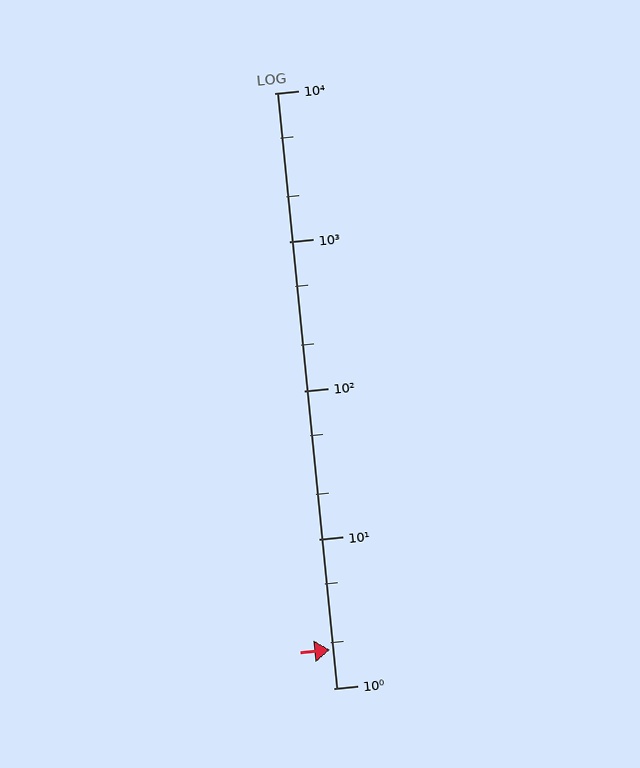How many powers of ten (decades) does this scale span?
The scale spans 4 decades, from 1 to 10000.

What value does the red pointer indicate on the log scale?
The pointer indicates approximately 1.8.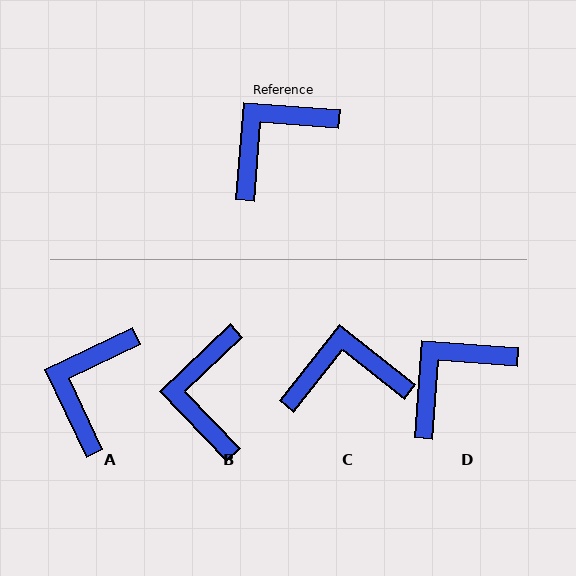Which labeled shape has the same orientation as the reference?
D.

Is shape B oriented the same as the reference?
No, it is off by about 48 degrees.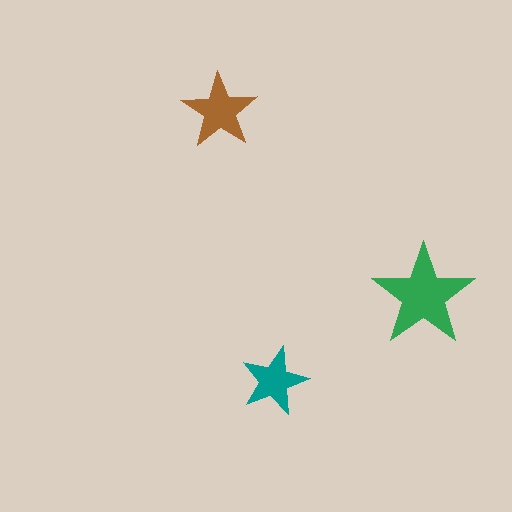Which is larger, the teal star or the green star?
The green one.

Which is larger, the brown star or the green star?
The green one.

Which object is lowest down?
The teal star is bottommost.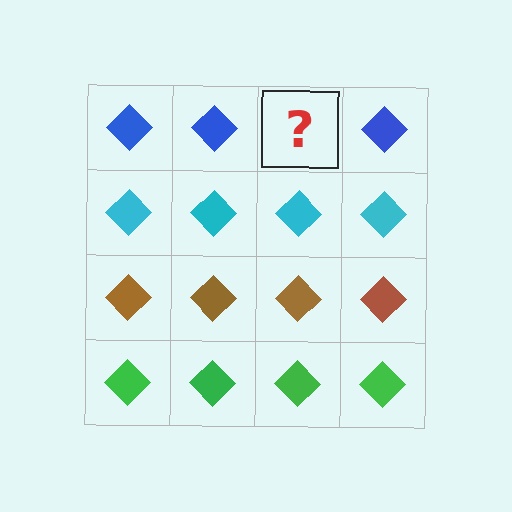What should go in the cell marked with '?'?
The missing cell should contain a blue diamond.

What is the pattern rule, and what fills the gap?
The rule is that each row has a consistent color. The gap should be filled with a blue diamond.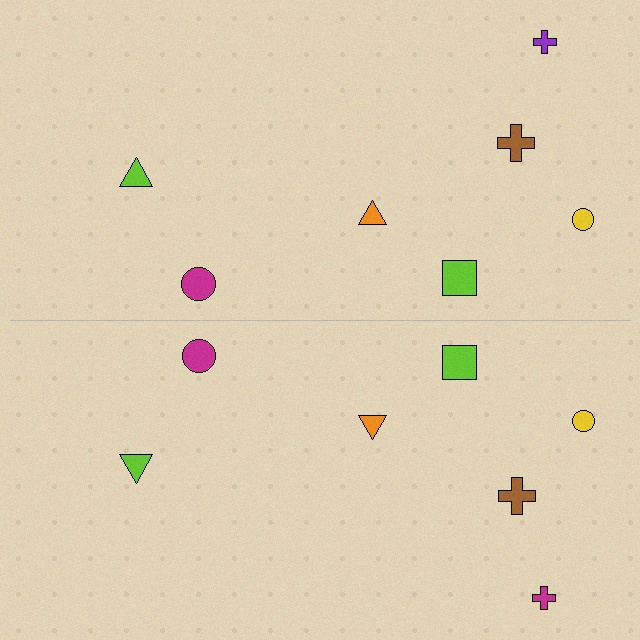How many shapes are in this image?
There are 14 shapes in this image.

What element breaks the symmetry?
The magenta cross on the bottom side breaks the symmetry — its mirror counterpart is purple.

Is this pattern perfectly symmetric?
No, the pattern is not perfectly symmetric. The magenta cross on the bottom side breaks the symmetry — its mirror counterpart is purple.